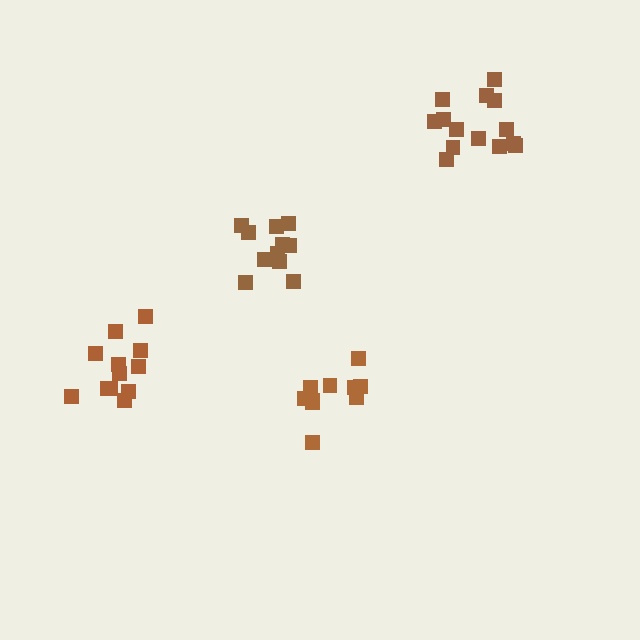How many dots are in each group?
Group 1: 10 dots, Group 2: 11 dots, Group 3: 12 dots, Group 4: 14 dots (47 total).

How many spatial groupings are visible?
There are 4 spatial groupings.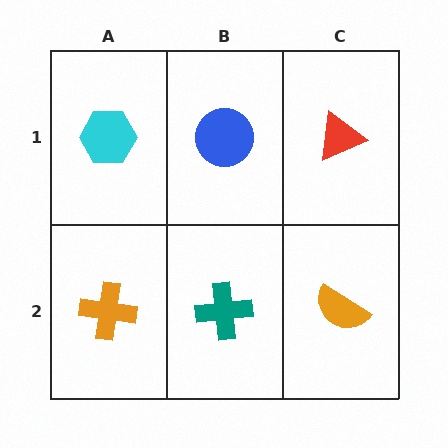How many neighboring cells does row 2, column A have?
2.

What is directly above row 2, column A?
A cyan hexagon.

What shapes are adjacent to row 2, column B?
A blue circle (row 1, column B), an orange cross (row 2, column A), an orange semicircle (row 2, column C).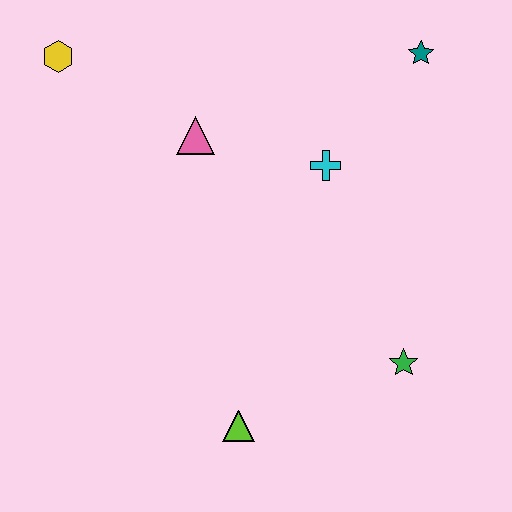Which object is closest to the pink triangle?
The cyan cross is closest to the pink triangle.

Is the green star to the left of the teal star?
Yes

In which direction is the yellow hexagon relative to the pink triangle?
The yellow hexagon is to the left of the pink triangle.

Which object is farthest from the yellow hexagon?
The green star is farthest from the yellow hexagon.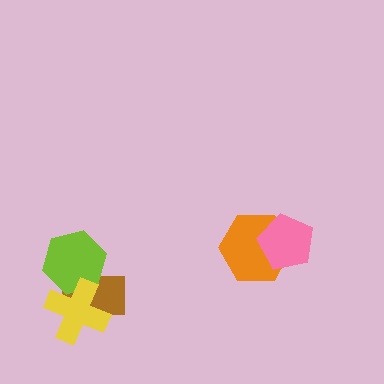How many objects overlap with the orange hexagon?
1 object overlaps with the orange hexagon.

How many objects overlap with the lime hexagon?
2 objects overlap with the lime hexagon.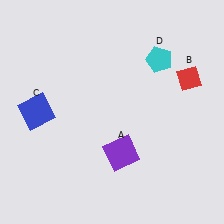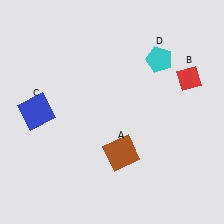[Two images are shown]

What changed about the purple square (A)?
In Image 1, A is purple. In Image 2, it changed to brown.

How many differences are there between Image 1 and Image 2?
There is 1 difference between the two images.